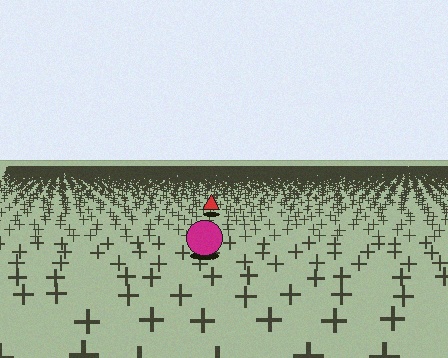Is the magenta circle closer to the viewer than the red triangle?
Yes. The magenta circle is closer — you can tell from the texture gradient: the ground texture is coarser near it.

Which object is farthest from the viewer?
The red triangle is farthest from the viewer. It appears smaller and the ground texture around it is denser.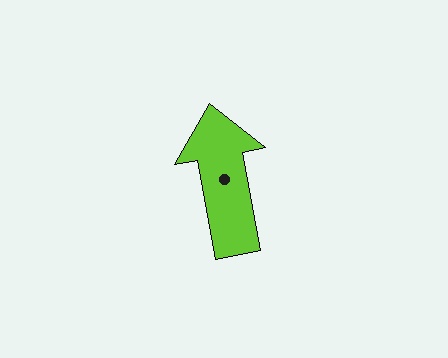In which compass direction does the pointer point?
North.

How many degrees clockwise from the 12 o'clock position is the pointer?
Approximately 350 degrees.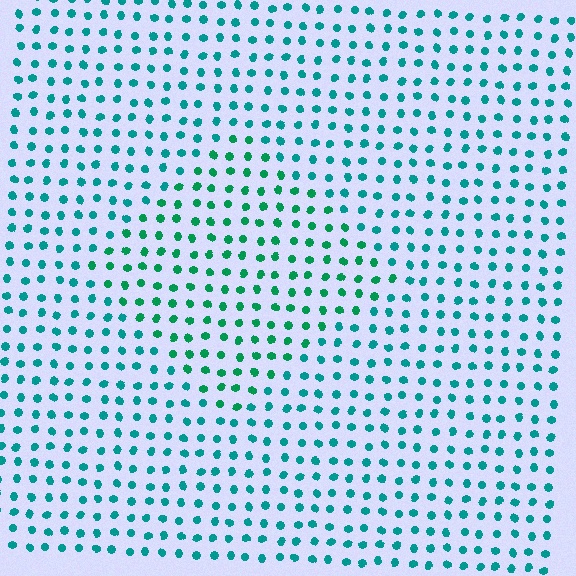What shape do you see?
I see a diamond.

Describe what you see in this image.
The image is filled with small teal elements in a uniform arrangement. A diamond-shaped region is visible where the elements are tinted to a slightly different hue, forming a subtle color boundary.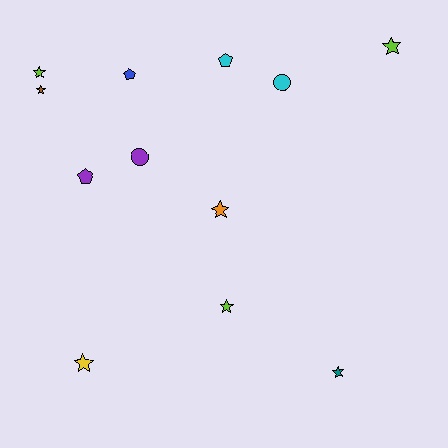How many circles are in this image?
There are 2 circles.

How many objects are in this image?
There are 12 objects.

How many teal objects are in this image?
There is 1 teal object.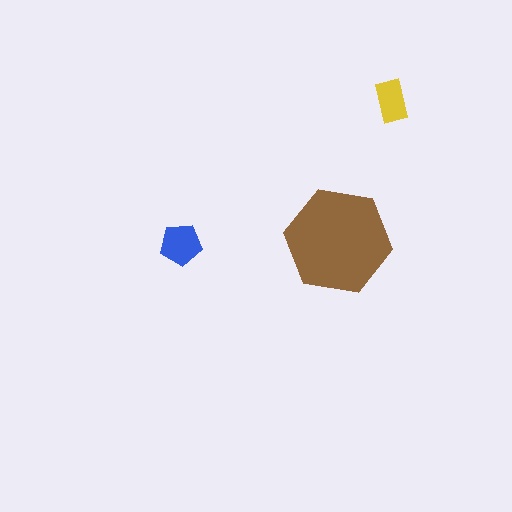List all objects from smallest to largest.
The yellow rectangle, the blue pentagon, the brown hexagon.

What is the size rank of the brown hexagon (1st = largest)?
1st.